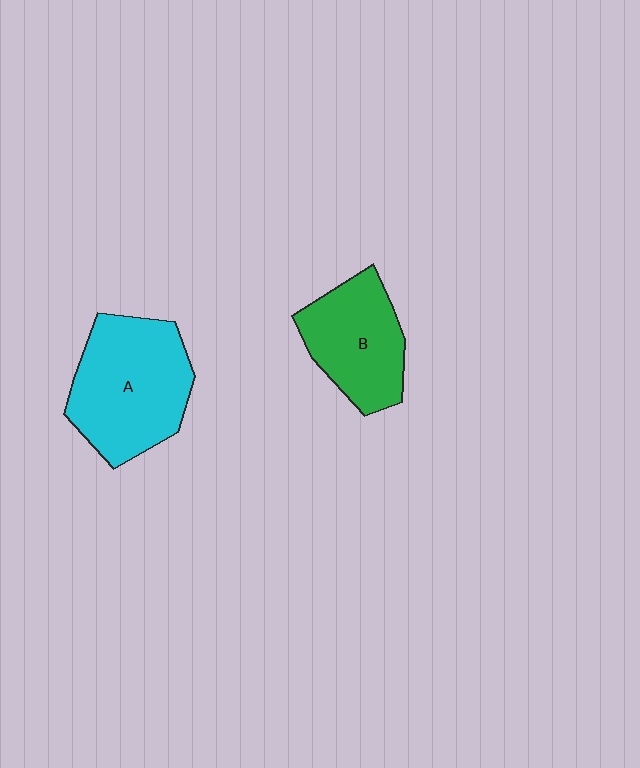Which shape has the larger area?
Shape A (cyan).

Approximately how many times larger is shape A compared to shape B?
Approximately 1.4 times.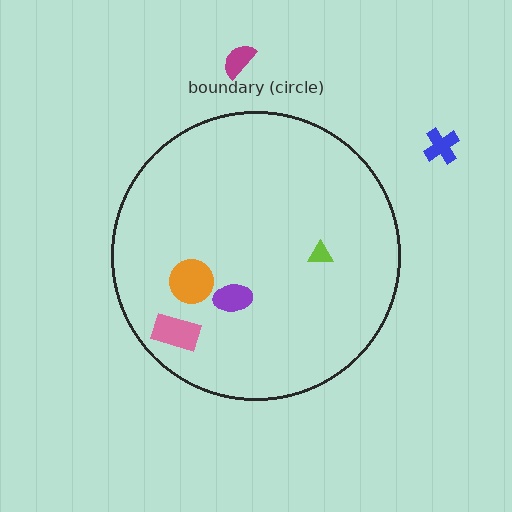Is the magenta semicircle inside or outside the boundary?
Outside.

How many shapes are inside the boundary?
4 inside, 2 outside.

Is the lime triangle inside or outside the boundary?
Inside.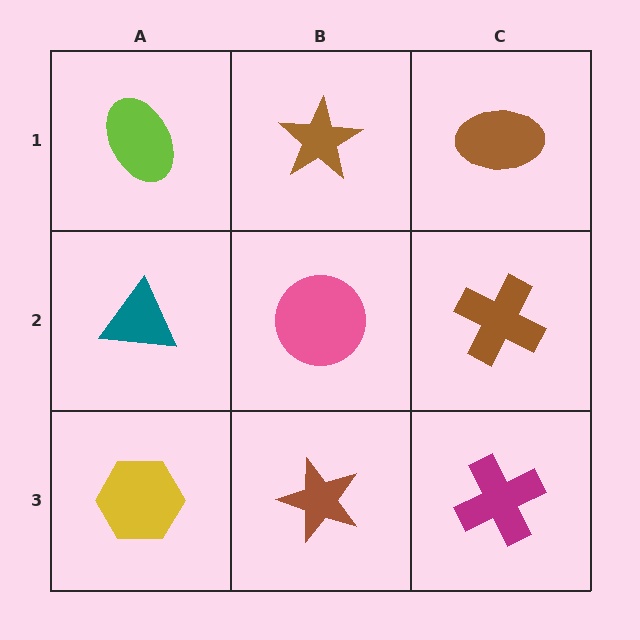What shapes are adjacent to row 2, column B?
A brown star (row 1, column B), a brown star (row 3, column B), a teal triangle (row 2, column A), a brown cross (row 2, column C).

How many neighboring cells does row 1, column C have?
2.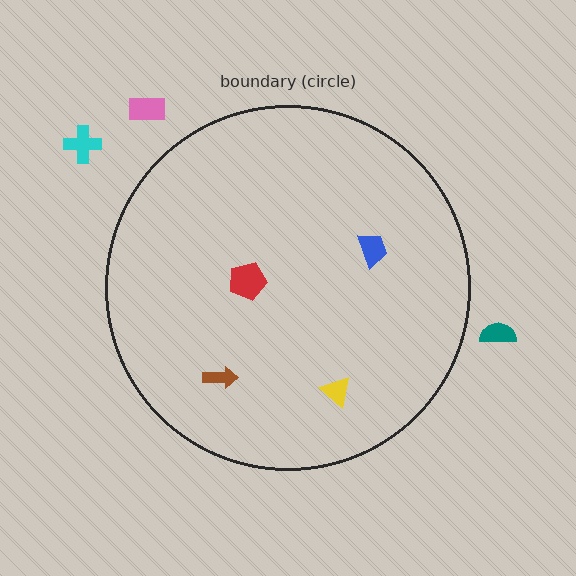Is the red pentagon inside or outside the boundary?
Inside.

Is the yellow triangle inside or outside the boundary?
Inside.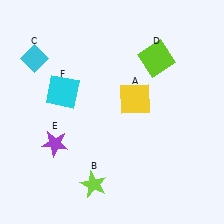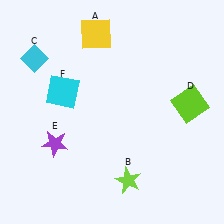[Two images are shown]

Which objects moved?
The objects that moved are: the yellow square (A), the lime star (B), the lime square (D).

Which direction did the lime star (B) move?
The lime star (B) moved right.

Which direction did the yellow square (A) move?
The yellow square (A) moved up.